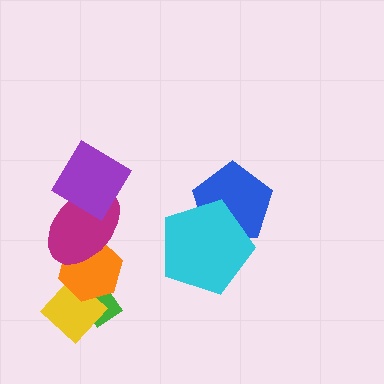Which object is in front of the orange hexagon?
The magenta ellipse is in front of the orange hexagon.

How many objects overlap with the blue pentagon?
1 object overlaps with the blue pentagon.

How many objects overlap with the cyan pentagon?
1 object overlaps with the cyan pentagon.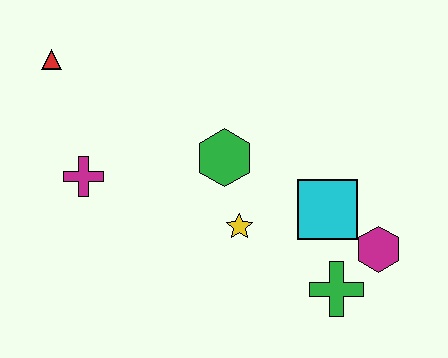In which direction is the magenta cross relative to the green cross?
The magenta cross is to the left of the green cross.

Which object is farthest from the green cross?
The red triangle is farthest from the green cross.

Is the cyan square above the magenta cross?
No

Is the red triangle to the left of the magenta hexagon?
Yes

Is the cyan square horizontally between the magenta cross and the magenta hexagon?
Yes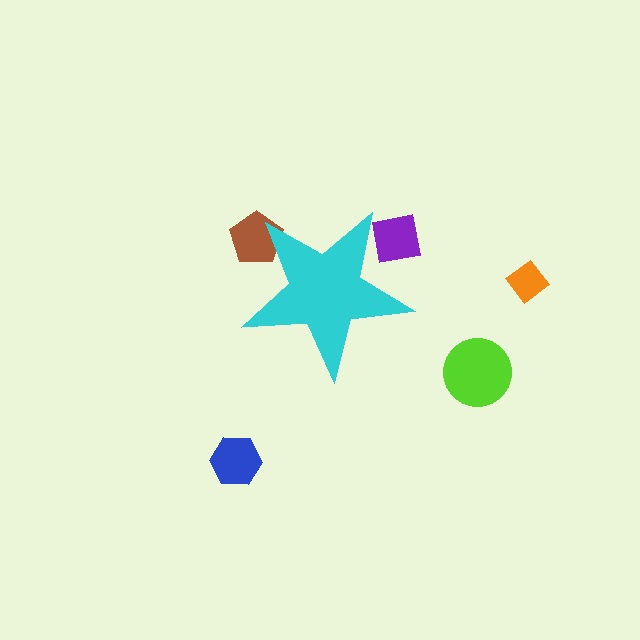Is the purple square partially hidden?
Yes, the purple square is partially hidden behind the cyan star.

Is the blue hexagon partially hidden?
No, the blue hexagon is fully visible.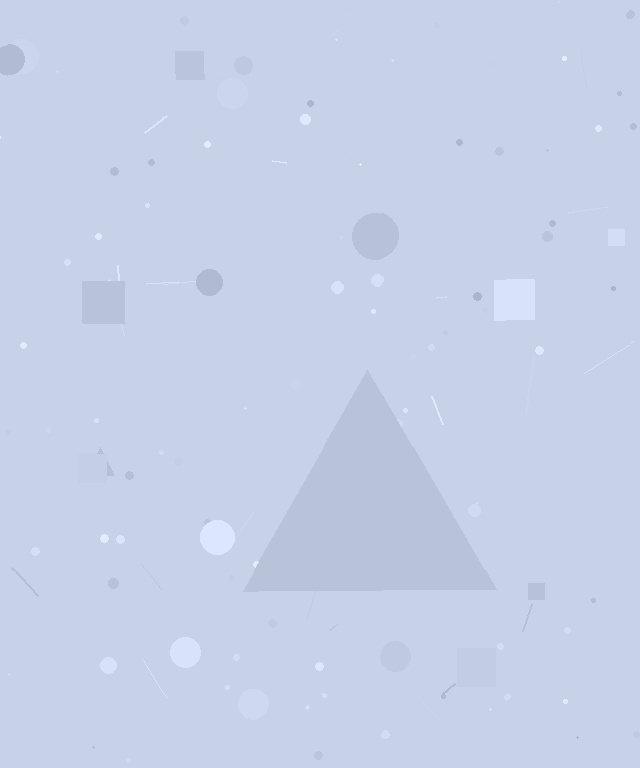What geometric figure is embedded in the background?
A triangle is embedded in the background.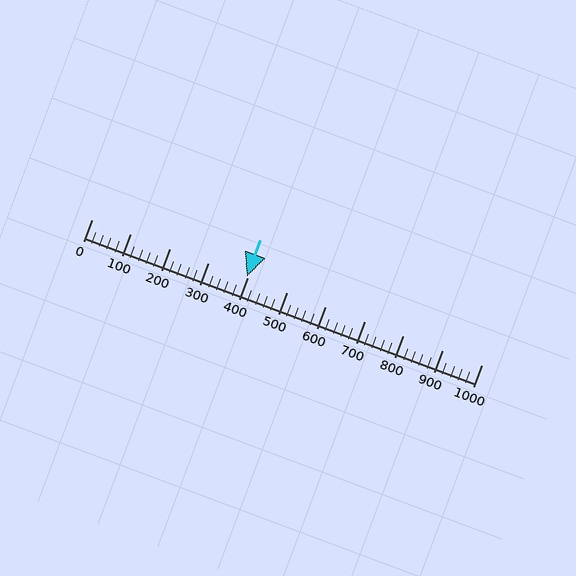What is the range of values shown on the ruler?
The ruler shows values from 0 to 1000.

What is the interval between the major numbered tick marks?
The major tick marks are spaced 100 units apart.